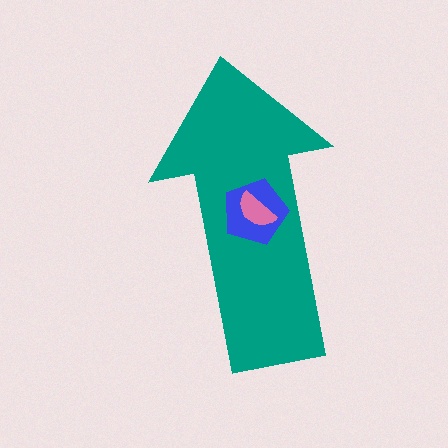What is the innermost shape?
The pink semicircle.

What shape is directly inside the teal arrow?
The blue pentagon.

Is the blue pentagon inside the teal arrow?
Yes.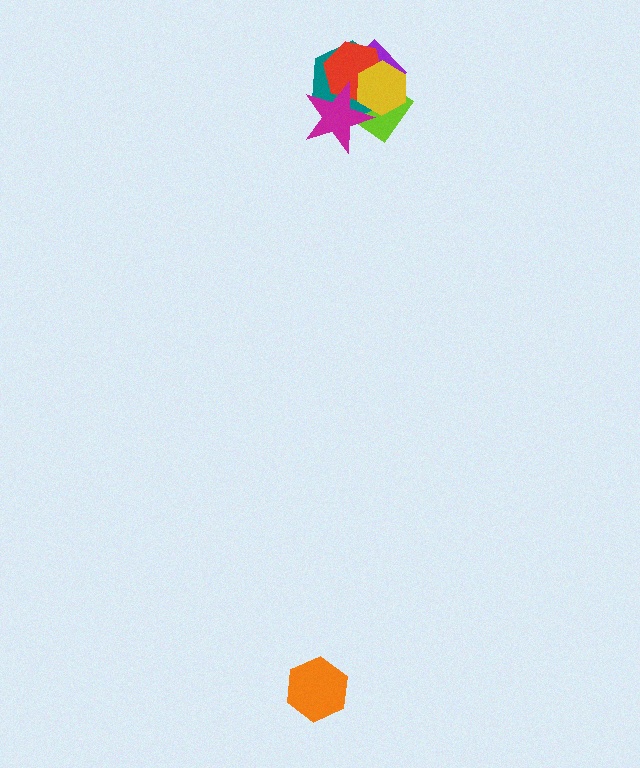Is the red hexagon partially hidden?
Yes, it is partially covered by another shape.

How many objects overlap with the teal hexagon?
5 objects overlap with the teal hexagon.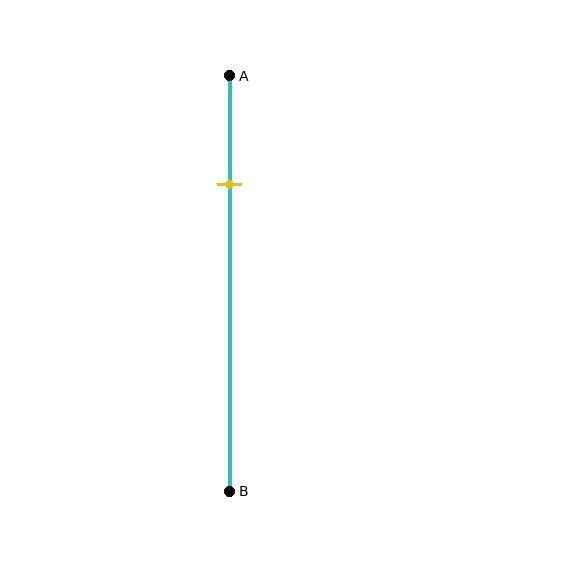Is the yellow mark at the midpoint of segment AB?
No, the mark is at about 25% from A, not at the 50% midpoint.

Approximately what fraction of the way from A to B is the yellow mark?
The yellow mark is approximately 25% of the way from A to B.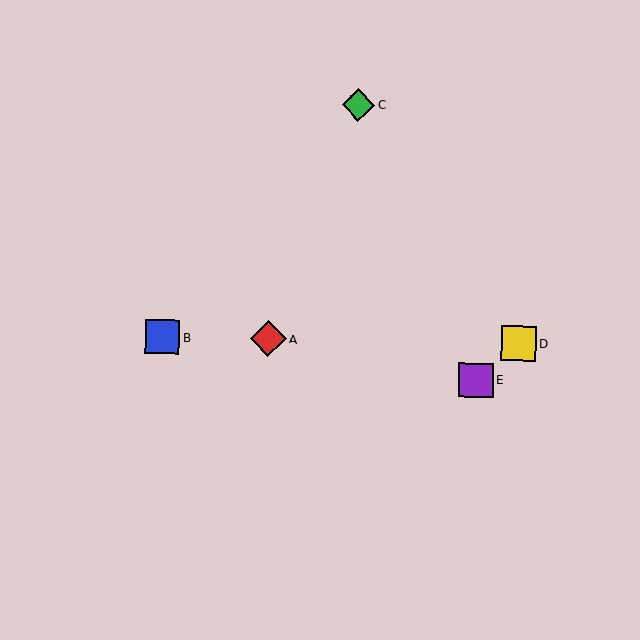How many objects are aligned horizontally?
3 objects (A, B, D) are aligned horizontally.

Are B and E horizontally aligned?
No, B is at y≈337 and E is at y≈380.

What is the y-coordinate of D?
Object D is at y≈343.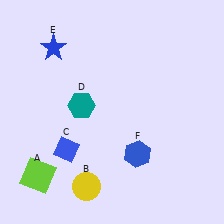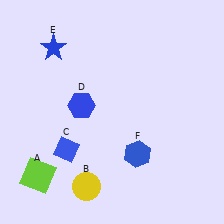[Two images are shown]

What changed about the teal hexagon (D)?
In Image 1, D is teal. In Image 2, it changed to blue.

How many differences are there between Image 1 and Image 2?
There is 1 difference between the two images.